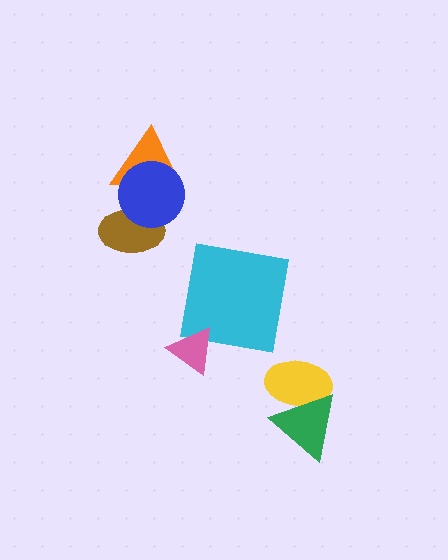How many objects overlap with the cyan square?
1 object overlaps with the cyan square.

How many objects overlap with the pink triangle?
1 object overlaps with the pink triangle.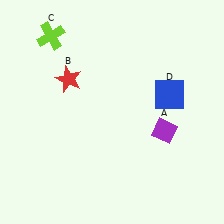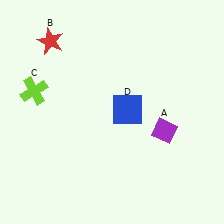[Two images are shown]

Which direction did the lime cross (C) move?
The lime cross (C) moved down.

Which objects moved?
The objects that moved are: the red star (B), the lime cross (C), the blue square (D).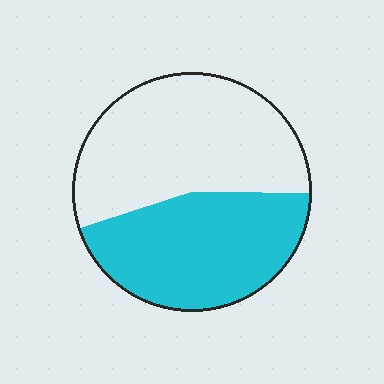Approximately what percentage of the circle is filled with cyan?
Approximately 45%.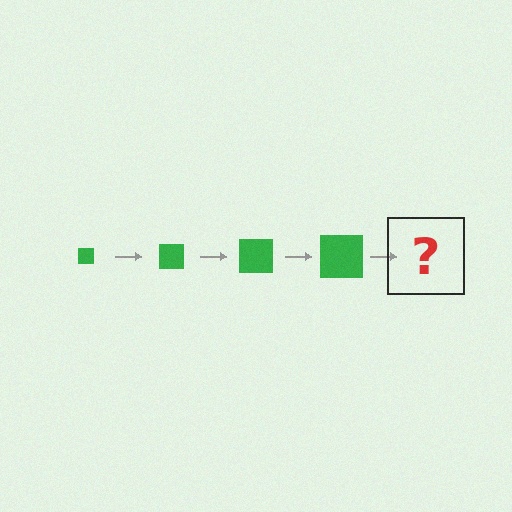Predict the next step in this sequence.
The next step is a green square, larger than the previous one.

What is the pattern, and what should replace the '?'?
The pattern is that the square gets progressively larger each step. The '?' should be a green square, larger than the previous one.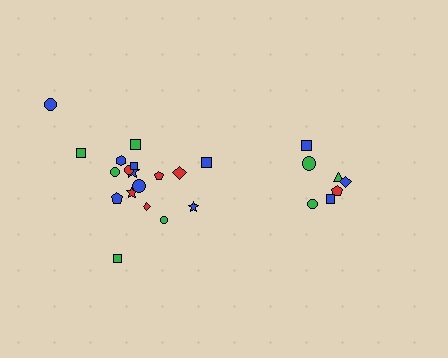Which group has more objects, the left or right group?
The left group.